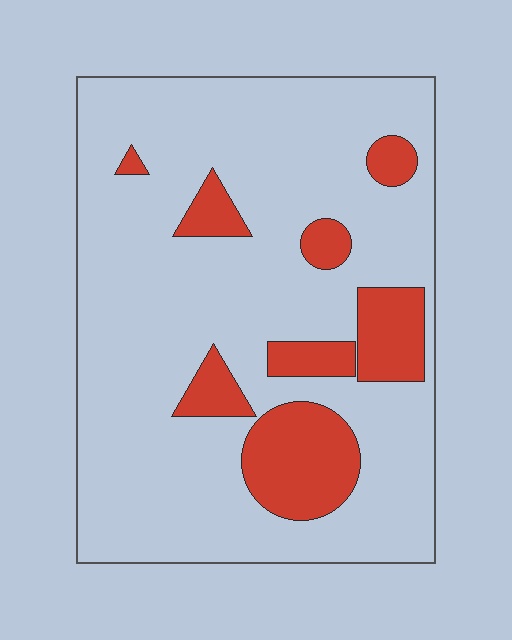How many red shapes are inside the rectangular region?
8.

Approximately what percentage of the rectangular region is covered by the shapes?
Approximately 20%.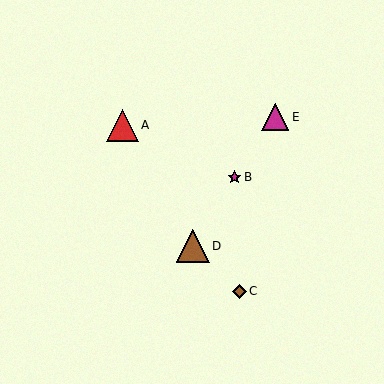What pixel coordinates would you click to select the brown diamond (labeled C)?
Click at (240, 291) to select the brown diamond C.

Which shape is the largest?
The brown triangle (labeled D) is the largest.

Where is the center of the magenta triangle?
The center of the magenta triangle is at (275, 117).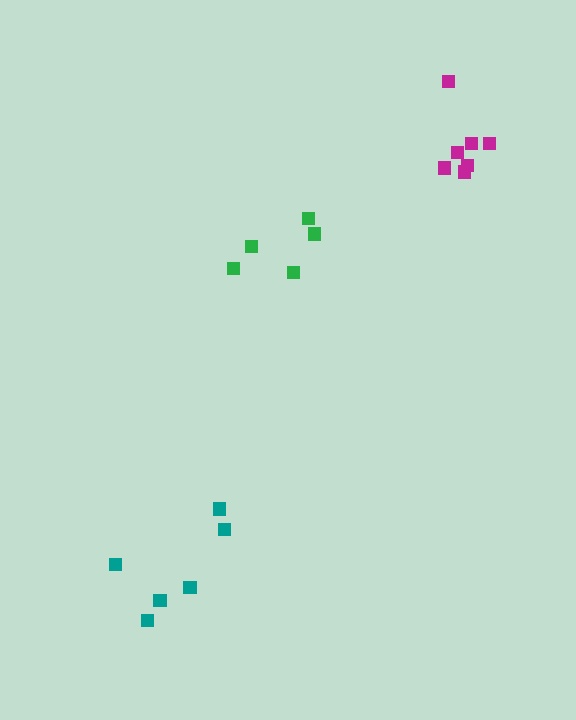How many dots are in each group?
Group 1: 7 dots, Group 2: 5 dots, Group 3: 6 dots (18 total).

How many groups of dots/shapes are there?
There are 3 groups.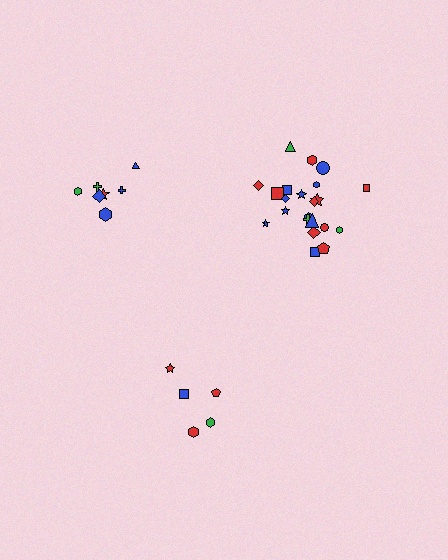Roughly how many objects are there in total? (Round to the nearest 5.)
Roughly 35 objects in total.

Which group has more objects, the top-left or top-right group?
The top-right group.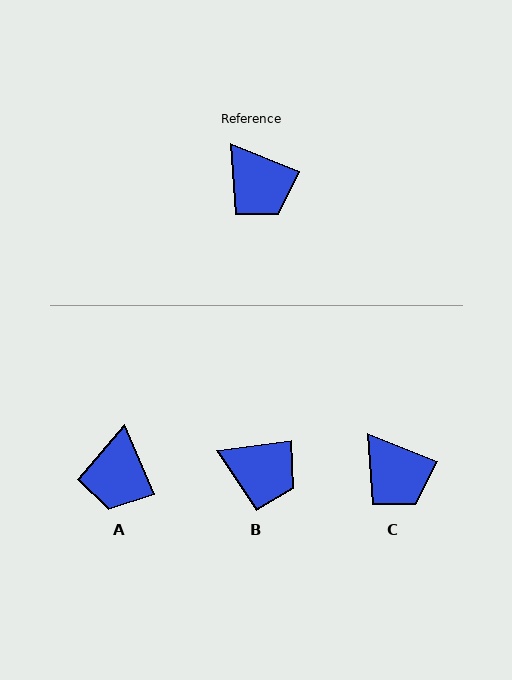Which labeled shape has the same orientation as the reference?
C.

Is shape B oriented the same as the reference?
No, it is off by about 29 degrees.